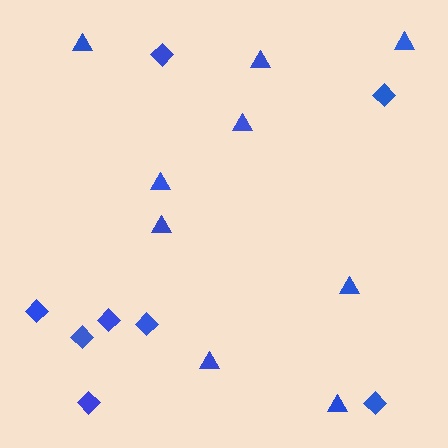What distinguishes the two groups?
There are 2 groups: one group of triangles (9) and one group of diamonds (8).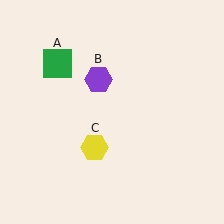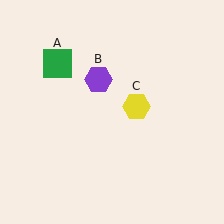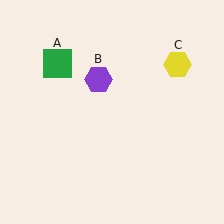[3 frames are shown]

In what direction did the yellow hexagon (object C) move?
The yellow hexagon (object C) moved up and to the right.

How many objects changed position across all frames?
1 object changed position: yellow hexagon (object C).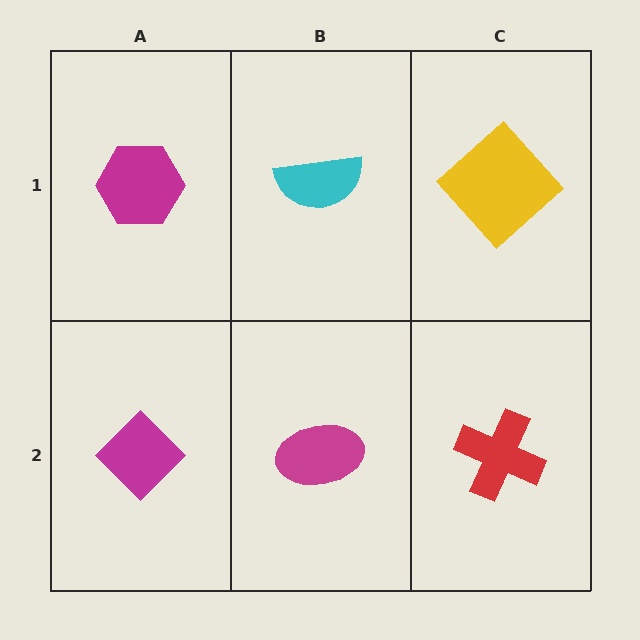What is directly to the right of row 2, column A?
A magenta ellipse.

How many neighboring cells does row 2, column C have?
2.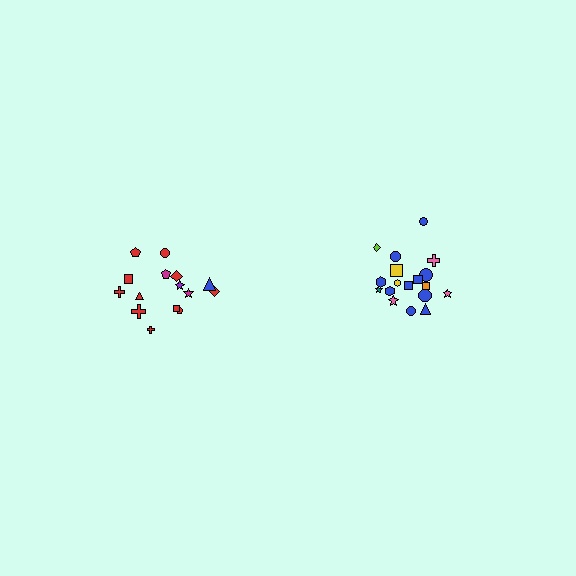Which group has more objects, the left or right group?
The right group.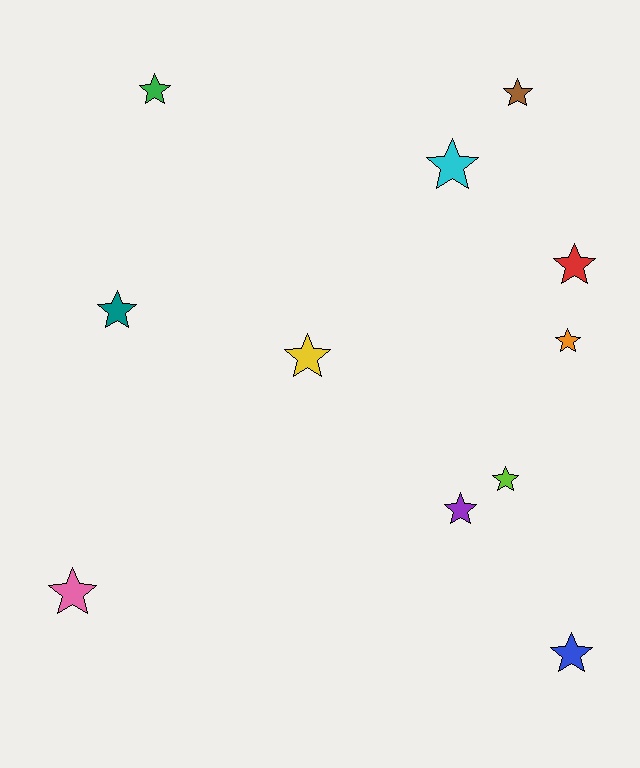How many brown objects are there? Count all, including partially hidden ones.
There is 1 brown object.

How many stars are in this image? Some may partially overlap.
There are 11 stars.